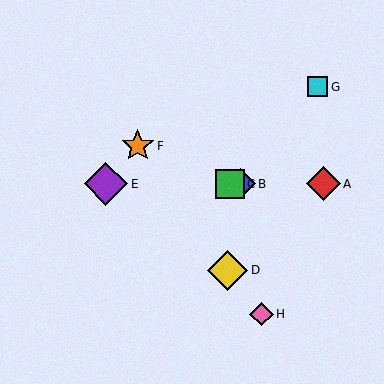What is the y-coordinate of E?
Object E is at y≈184.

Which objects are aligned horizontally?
Objects A, B, C, E are aligned horizontally.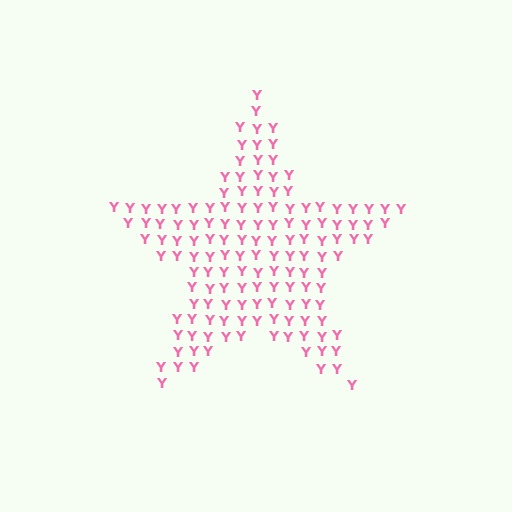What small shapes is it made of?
It is made of small letter Y's.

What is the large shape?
The large shape is a star.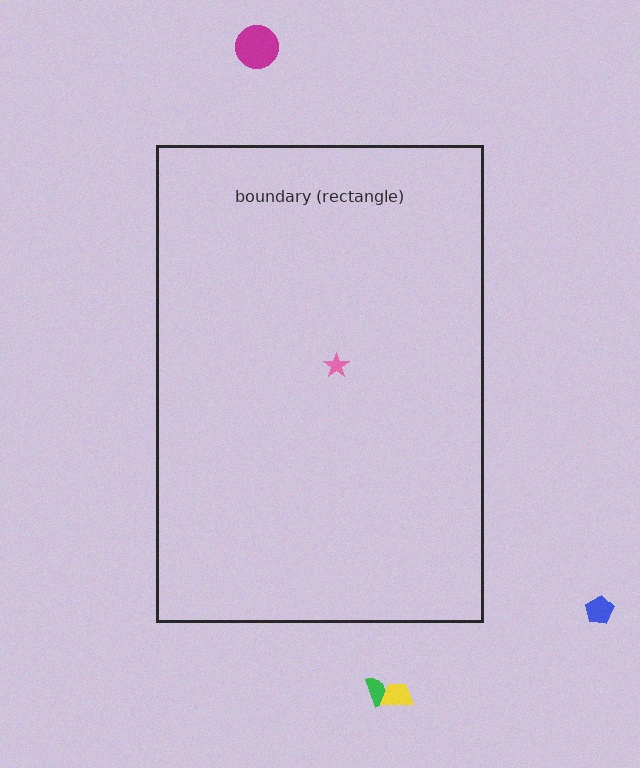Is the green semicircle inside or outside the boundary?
Outside.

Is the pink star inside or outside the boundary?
Inside.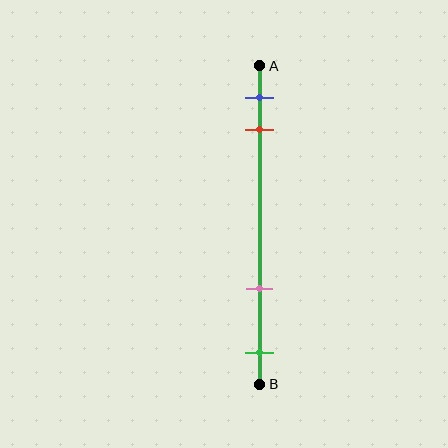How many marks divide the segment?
There are 4 marks dividing the segment.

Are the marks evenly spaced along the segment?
No, the marks are not evenly spaced.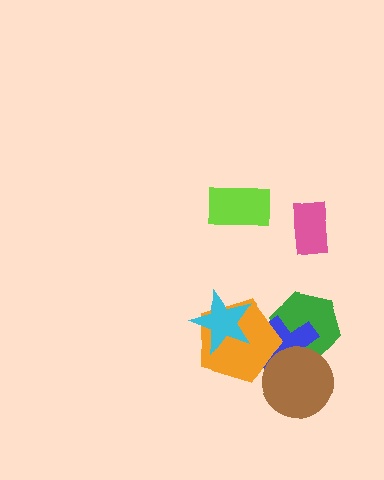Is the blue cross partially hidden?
Yes, it is partially covered by another shape.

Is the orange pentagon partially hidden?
Yes, it is partially covered by another shape.